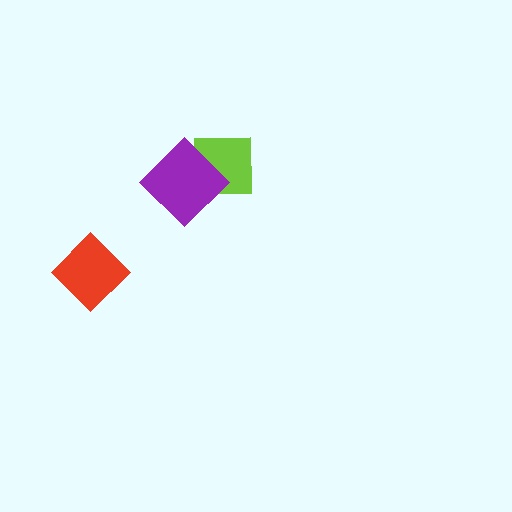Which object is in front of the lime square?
The purple diamond is in front of the lime square.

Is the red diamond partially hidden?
No, no other shape covers it.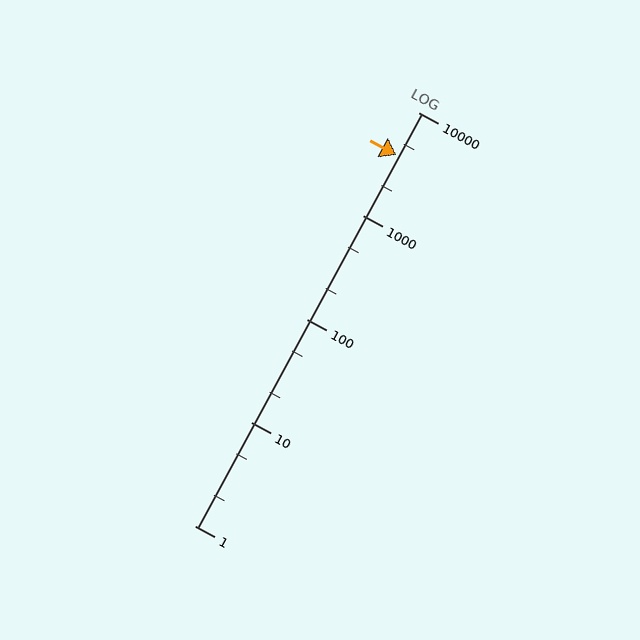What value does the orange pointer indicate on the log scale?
The pointer indicates approximately 3900.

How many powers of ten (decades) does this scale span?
The scale spans 4 decades, from 1 to 10000.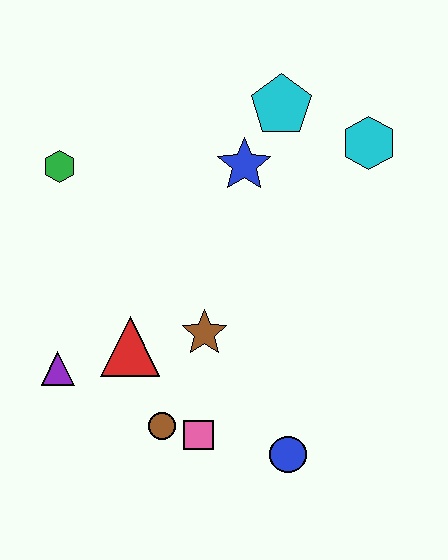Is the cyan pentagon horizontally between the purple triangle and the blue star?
No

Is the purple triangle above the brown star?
No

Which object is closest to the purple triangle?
The red triangle is closest to the purple triangle.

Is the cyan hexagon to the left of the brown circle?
No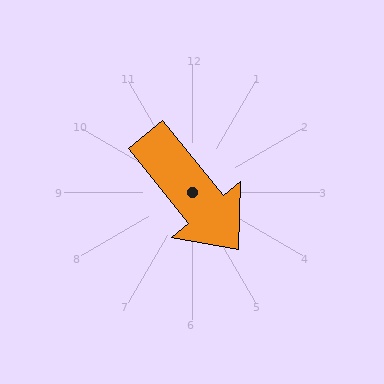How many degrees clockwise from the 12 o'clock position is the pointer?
Approximately 141 degrees.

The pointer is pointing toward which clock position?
Roughly 5 o'clock.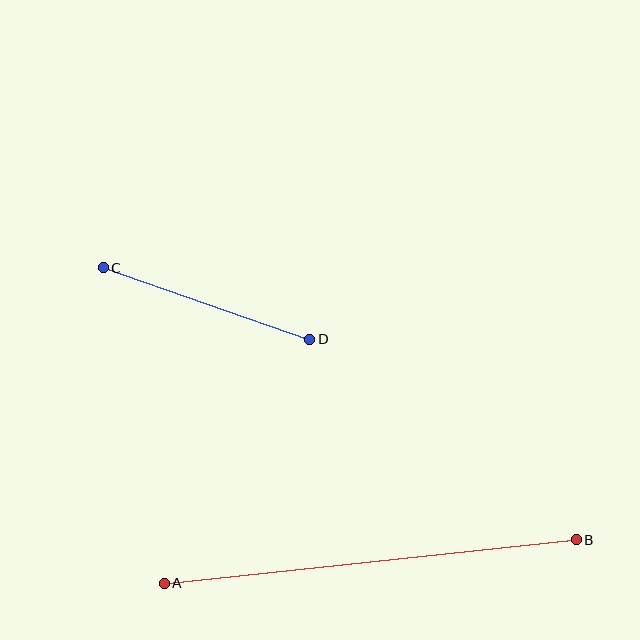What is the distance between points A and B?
The distance is approximately 415 pixels.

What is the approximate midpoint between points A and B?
The midpoint is at approximately (370, 561) pixels.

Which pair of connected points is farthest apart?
Points A and B are farthest apart.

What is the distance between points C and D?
The distance is approximately 218 pixels.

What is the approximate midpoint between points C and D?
The midpoint is at approximately (207, 304) pixels.